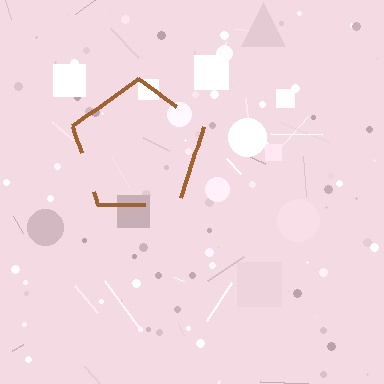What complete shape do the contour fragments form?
The contour fragments form a pentagon.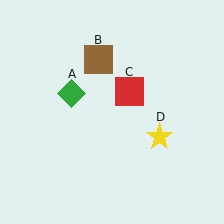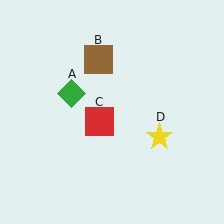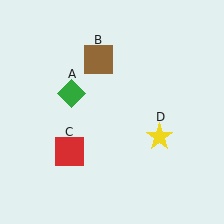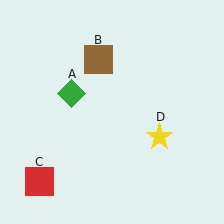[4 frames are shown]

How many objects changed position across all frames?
1 object changed position: red square (object C).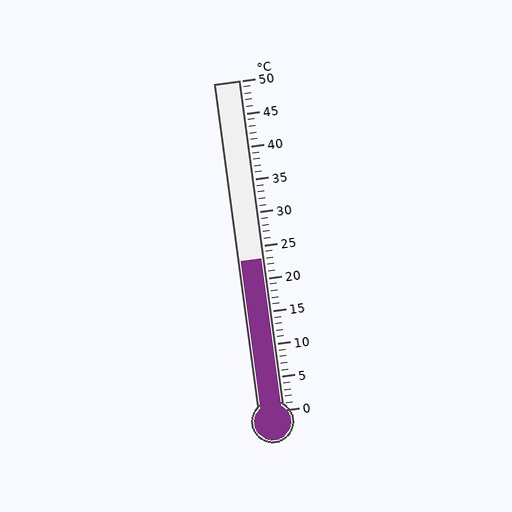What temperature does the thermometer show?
The thermometer shows approximately 23°C.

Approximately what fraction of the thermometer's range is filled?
The thermometer is filled to approximately 45% of its range.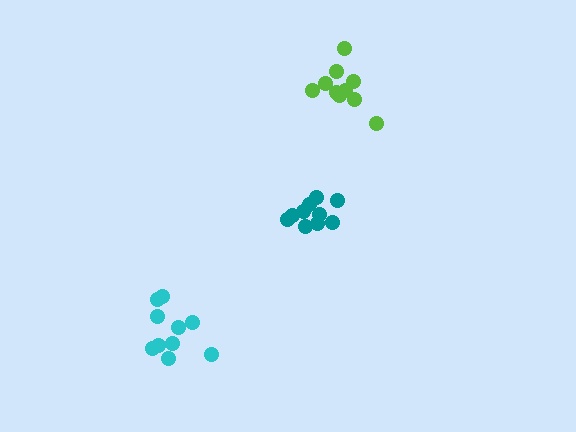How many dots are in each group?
Group 1: 10 dots, Group 2: 10 dots, Group 3: 10 dots (30 total).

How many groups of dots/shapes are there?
There are 3 groups.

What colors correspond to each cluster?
The clusters are colored: teal, cyan, lime.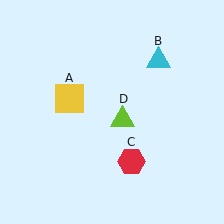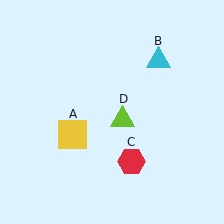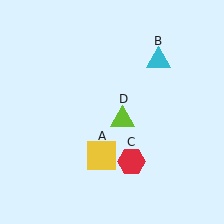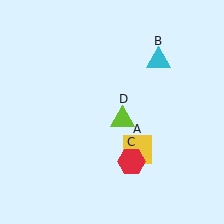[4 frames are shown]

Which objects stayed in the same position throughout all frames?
Cyan triangle (object B) and red hexagon (object C) and lime triangle (object D) remained stationary.